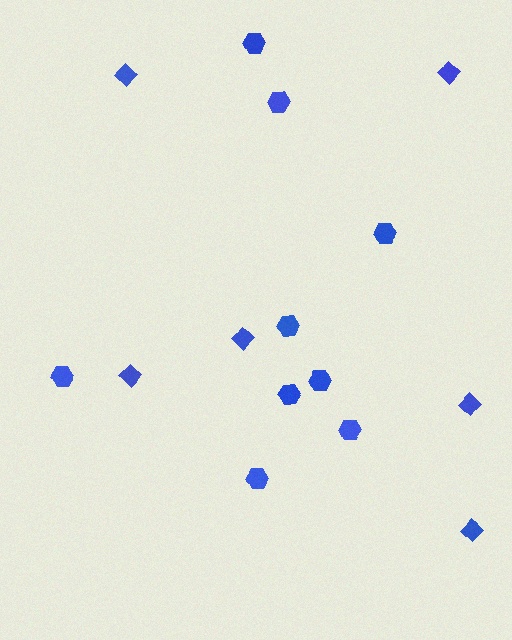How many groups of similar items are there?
There are 2 groups: one group of diamonds (6) and one group of hexagons (9).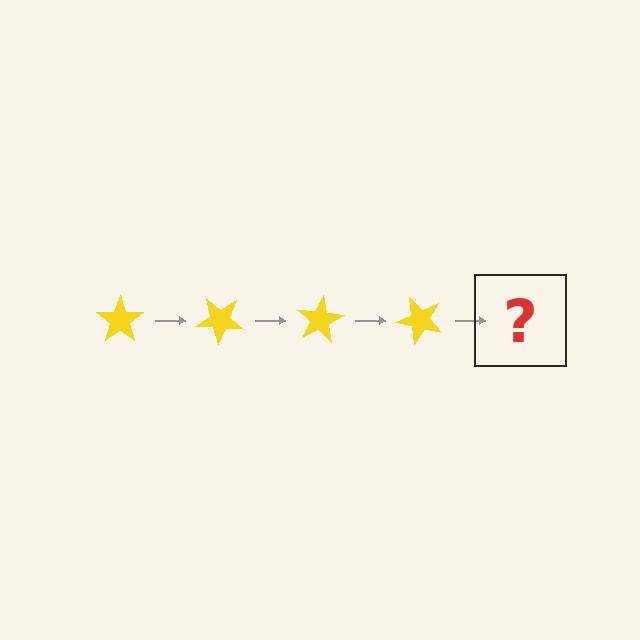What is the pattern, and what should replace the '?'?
The pattern is that the star rotates 40 degrees each step. The '?' should be a yellow star rotated 160 degrees.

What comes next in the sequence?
The next element should be a yellow star rotated 160 degrees.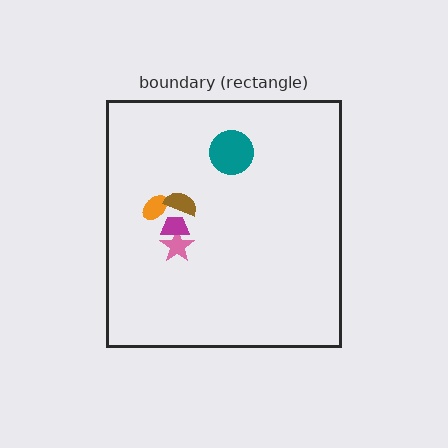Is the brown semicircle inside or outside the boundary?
Inside.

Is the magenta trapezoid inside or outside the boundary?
Inside.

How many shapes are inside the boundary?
5 inside, 0 outside.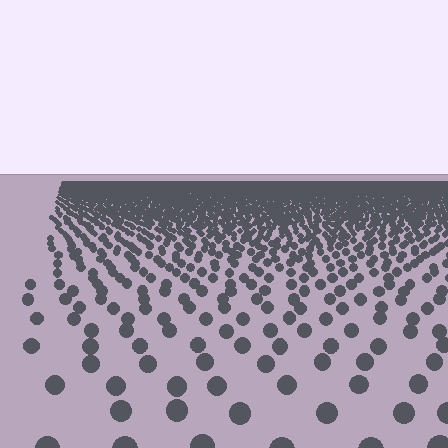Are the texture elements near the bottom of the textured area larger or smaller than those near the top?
Larger. Near the bottom, elements are closer to the viewer and appear at a bigger on-screen size.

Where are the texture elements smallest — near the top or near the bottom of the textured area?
Near the top.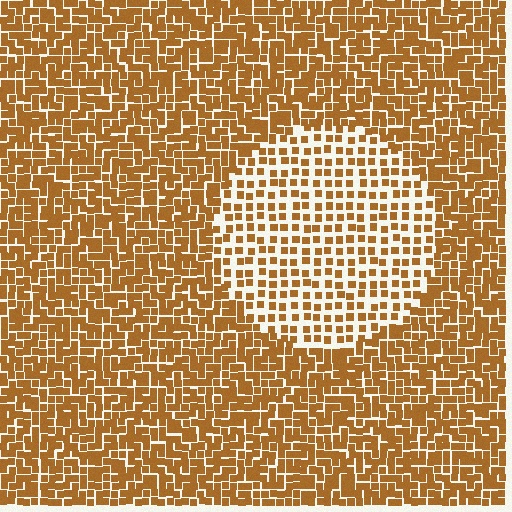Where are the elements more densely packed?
The elements are more densely packed outside the circle boundary.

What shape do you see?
I see a circle.